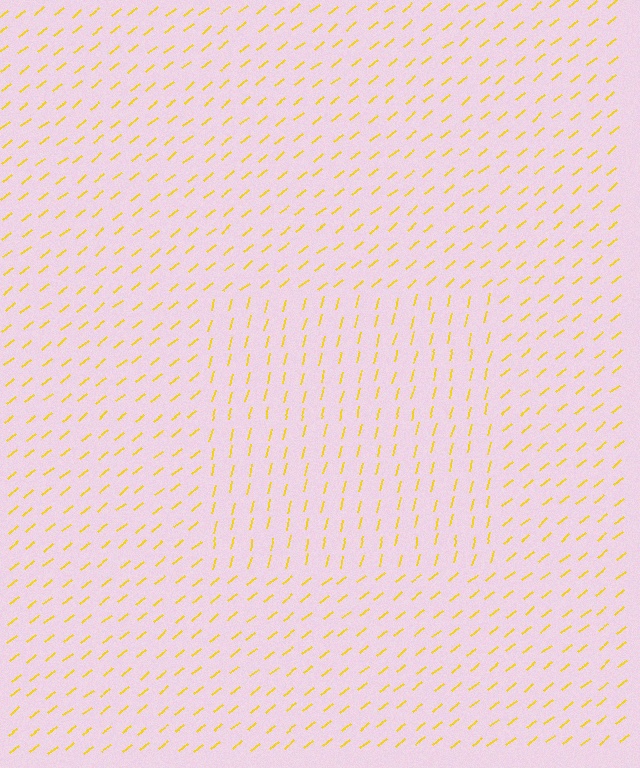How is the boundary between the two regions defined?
The boundary is defined purely by a change in line orientation (approximately 37 degrees difference). All lines are the same color and thickness.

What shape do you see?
I see a rectangle.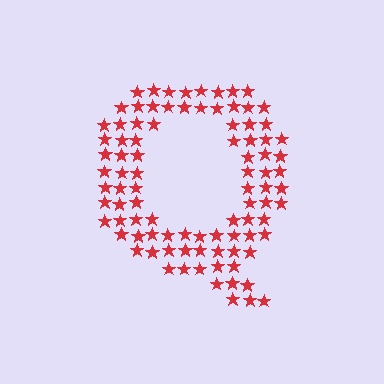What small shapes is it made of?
It is made of small stars.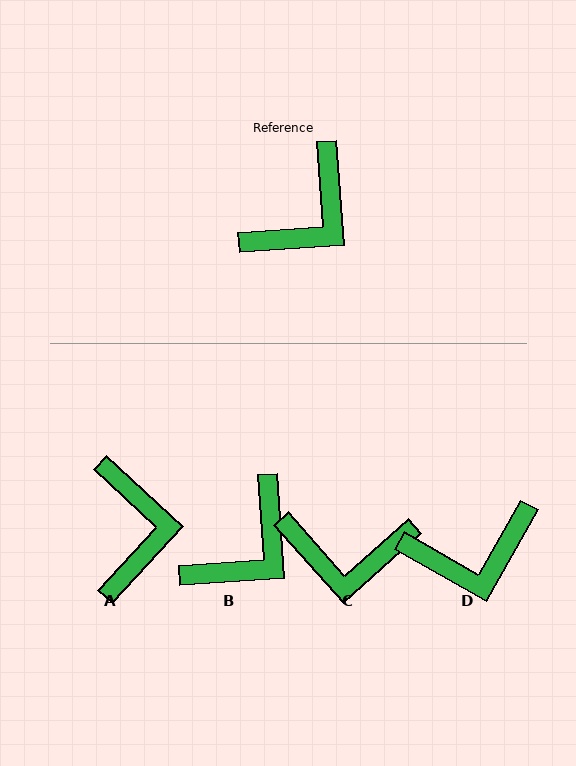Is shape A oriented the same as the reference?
No, it is off by about 43 degrees.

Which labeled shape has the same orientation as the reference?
B.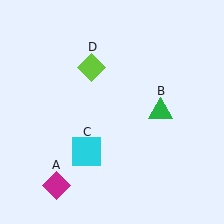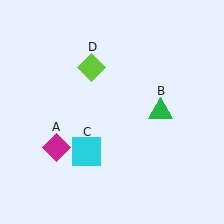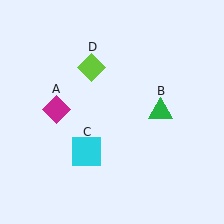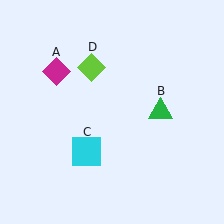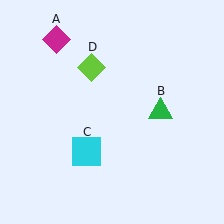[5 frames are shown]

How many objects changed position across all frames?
1 object changed position: magenta diamond (object A).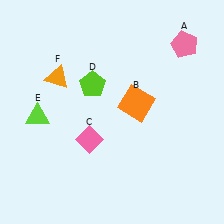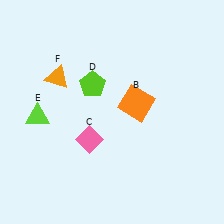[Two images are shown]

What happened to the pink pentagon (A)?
The pink pentagon (A) was removed in Image 2. It was in the top-right area of Image 1.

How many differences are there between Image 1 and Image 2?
There is 1 difference between the two images.